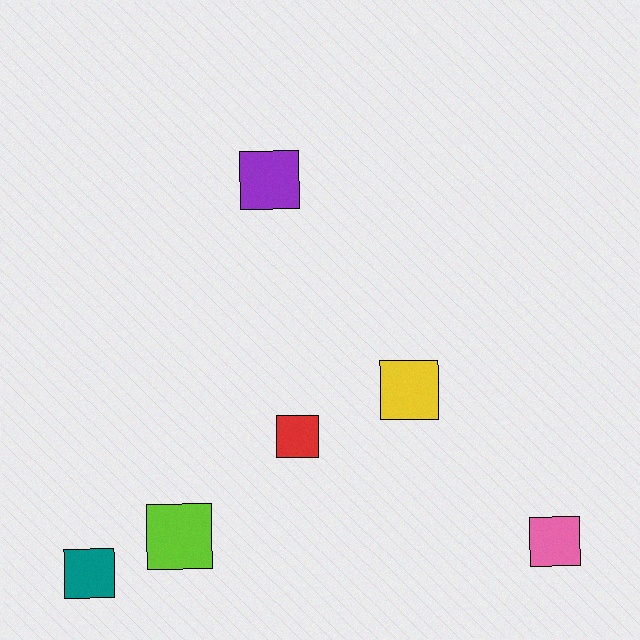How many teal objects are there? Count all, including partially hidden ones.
There is 1 teal object.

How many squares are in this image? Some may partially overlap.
There are 6 squares.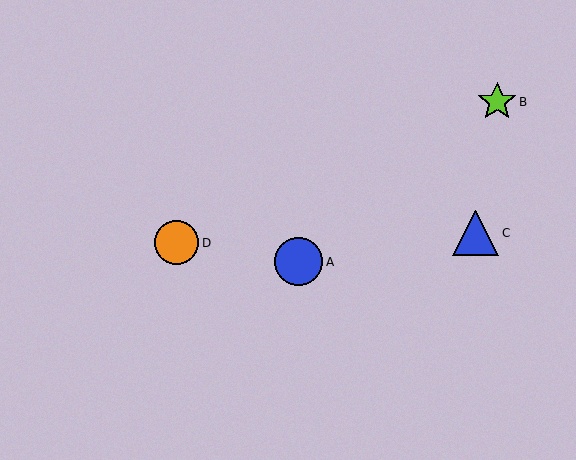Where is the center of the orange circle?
The center of the orange circle is at (177, 243).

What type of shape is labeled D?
Shape D is an orange circle.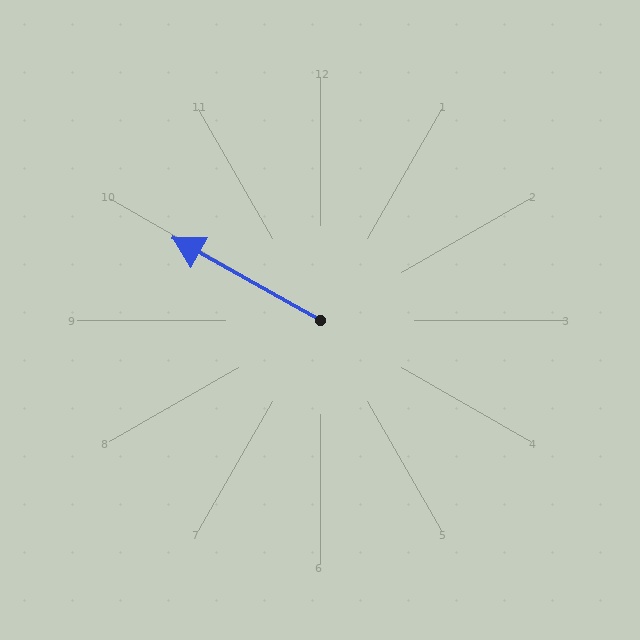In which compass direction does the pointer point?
Northwest.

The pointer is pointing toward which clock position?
Roughly 10 o'clock.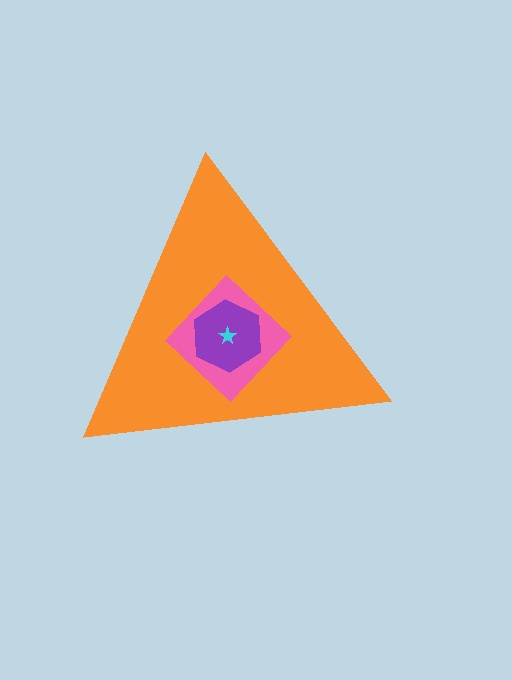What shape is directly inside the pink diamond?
The purple hexagon.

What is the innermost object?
The cyan star.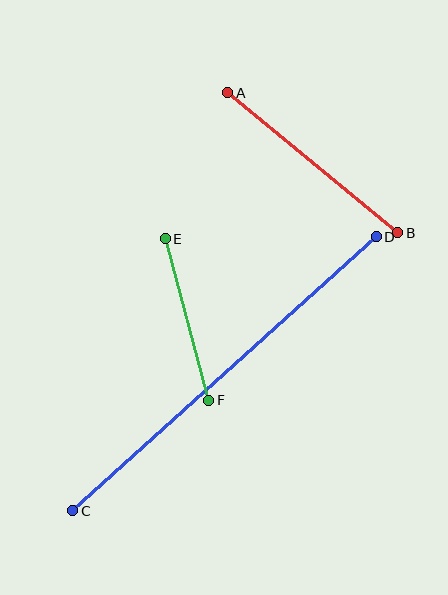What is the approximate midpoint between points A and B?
The midpoint is at approximately (313, 163) pixels.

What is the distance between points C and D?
The distance is approximately 409 pixels.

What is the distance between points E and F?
The distance is approximately 167 pixels.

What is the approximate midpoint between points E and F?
The midpoint is at approximately (187, 319) pixels.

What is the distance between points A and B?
The distance is approximately 220 pixels.